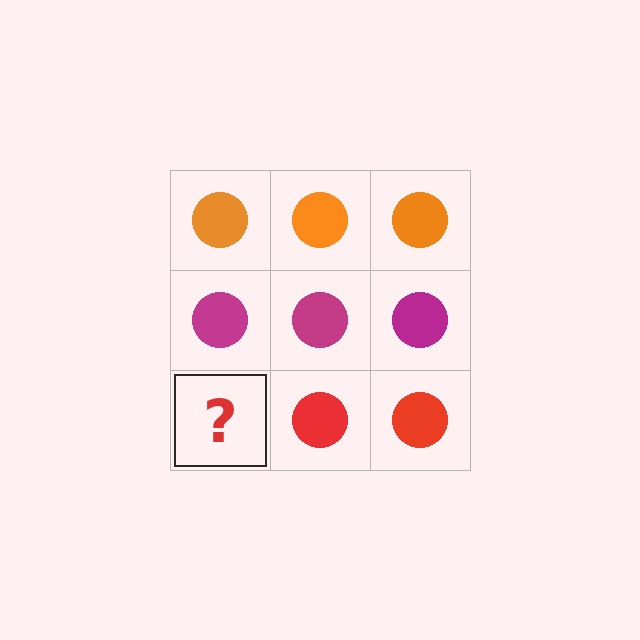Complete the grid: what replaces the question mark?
The question mark should be replaced with a red circle.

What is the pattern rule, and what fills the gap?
The rule is that each row has a consistent color. The gap should be filled with a red circle.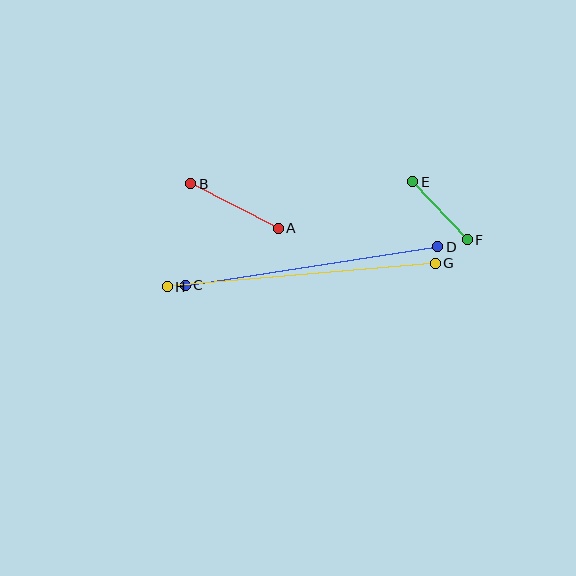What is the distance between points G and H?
The distance is approximately 269 pixels.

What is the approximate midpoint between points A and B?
The midpoint is at approximately (234, 206) pixels.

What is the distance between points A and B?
The distance is approximately 98 pixels.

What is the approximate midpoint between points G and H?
The midpoint is at approximately (301, 275) pixels.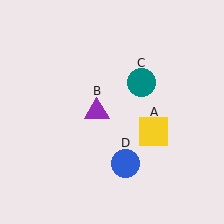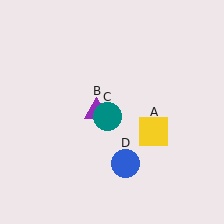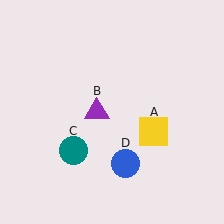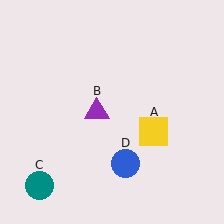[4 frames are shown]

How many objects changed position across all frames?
1 object changed position: teal circle (object C).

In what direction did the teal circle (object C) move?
The teal circle (object C) moved down and to the left.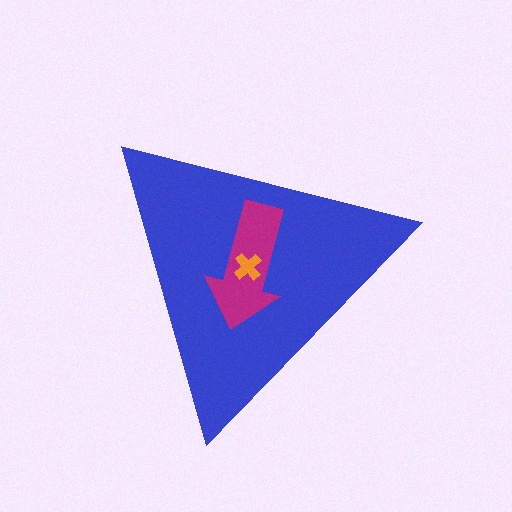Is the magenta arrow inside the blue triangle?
Yes.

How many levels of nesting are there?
3.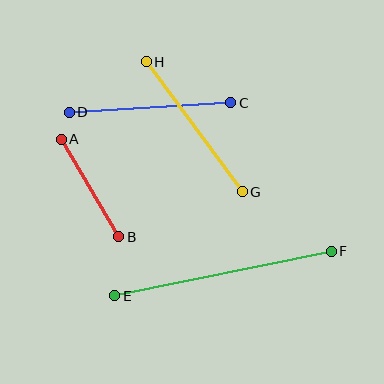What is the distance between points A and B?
The distance is approximately 113 pixels.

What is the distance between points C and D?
The distance is approximately 162 pixels.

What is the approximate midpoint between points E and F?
The midpoint is at approximately (223, 274) pixels.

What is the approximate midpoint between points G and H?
The midpoint is at approximately (194, 127) pixels.